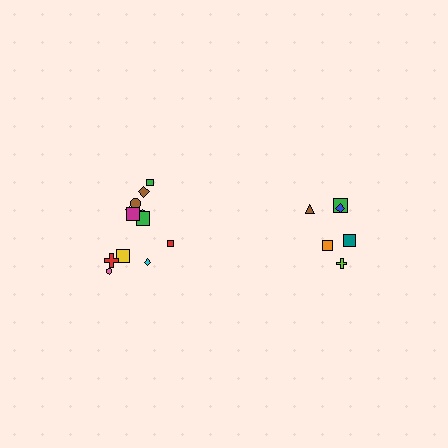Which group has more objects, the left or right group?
The left group.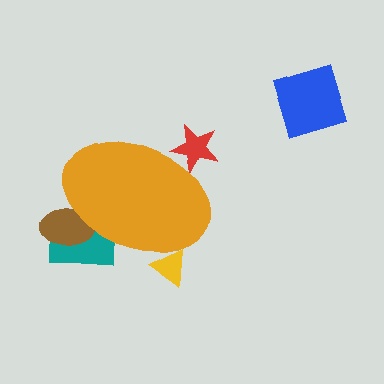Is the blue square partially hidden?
No, the blue square is fully visible.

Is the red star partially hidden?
Yes, the red star is partially hidden behind the orange ellipse.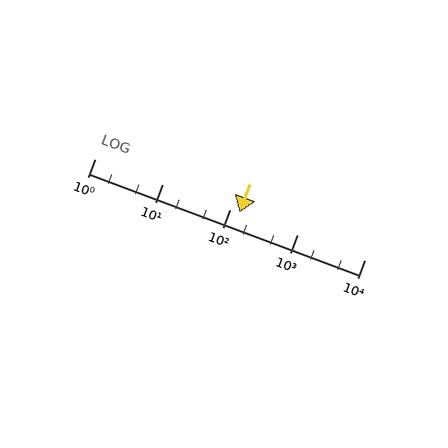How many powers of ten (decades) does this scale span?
The scale spans 4 decades, from 1 to 10000.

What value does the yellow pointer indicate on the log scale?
The pointer indicates approximately 140.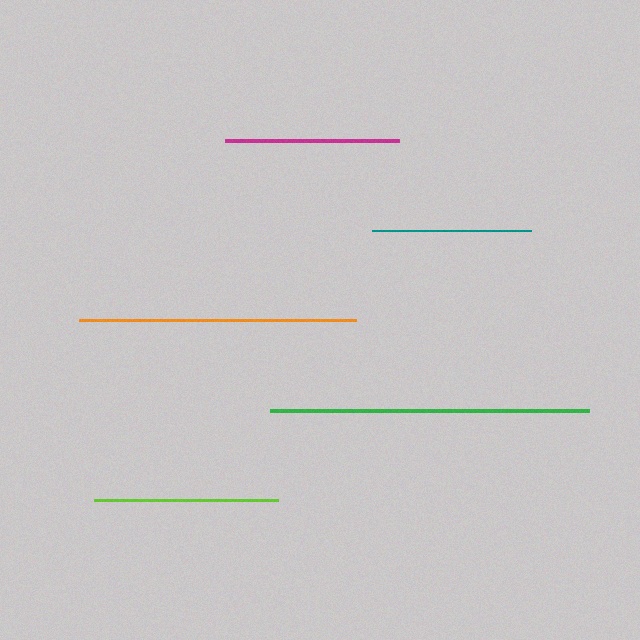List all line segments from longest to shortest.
From longest to shortest: green, orange, lime, magenta, teal.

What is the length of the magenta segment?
The magenta segment is approximately 174 pixels long.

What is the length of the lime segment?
The lime segment is approximately 184 pixels long.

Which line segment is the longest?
The green line is the longest at approximately 319 pixels.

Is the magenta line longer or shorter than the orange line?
The orange line is longer than the magenta line.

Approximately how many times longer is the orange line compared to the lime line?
The orange line is approximately 1.5 times the length of the lime line.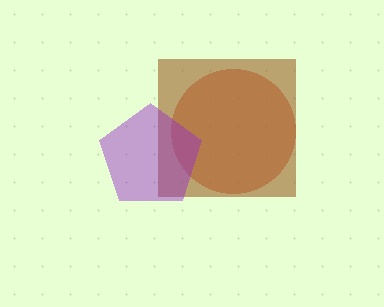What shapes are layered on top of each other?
The layered shapes are: a red circle, a brown square, a purple pentagon.